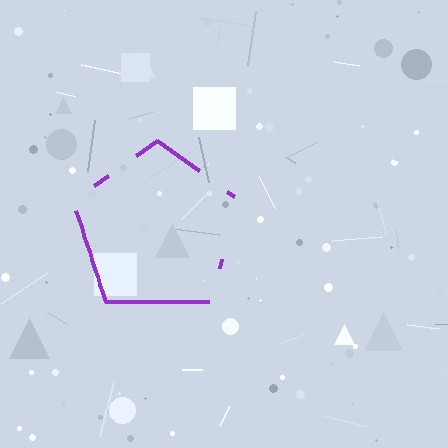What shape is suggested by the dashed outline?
The dashed outline suggests a pentagon.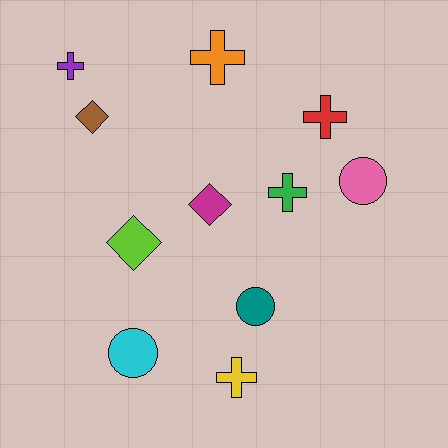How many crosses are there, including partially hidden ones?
There are 5 crosses.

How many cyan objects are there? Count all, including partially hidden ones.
There is 1 cyan object.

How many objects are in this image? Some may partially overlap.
There are 11 objects.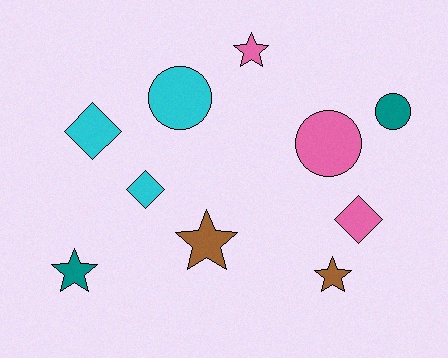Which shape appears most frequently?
Star, with 4 objects.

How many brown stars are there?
There are 2 brown stars.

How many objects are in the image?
There are 10 objects.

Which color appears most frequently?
Cyan, with 3 objects.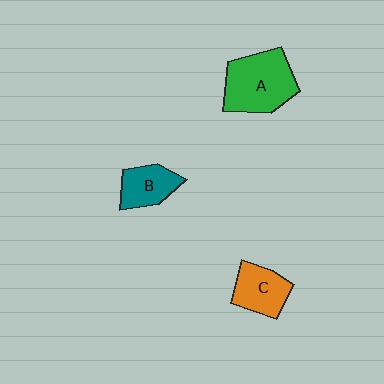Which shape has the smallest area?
Shape B (teal).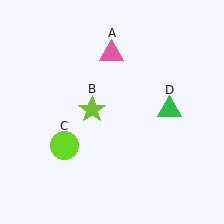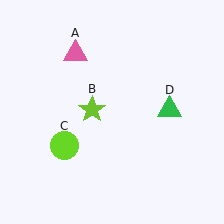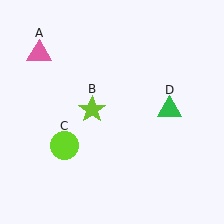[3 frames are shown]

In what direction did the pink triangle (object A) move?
The pink triangle (object A) moved left.